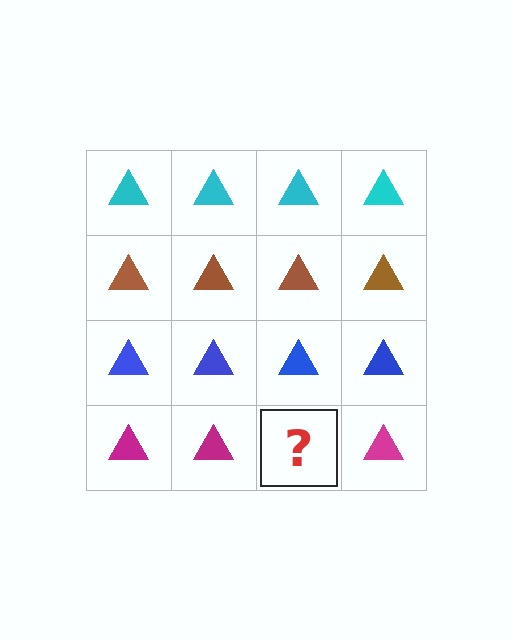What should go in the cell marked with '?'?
The missing cell should contain a magenta triangle.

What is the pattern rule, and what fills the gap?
The rule is that each row has a consistent color. The gap should be filled with a magenta triangle.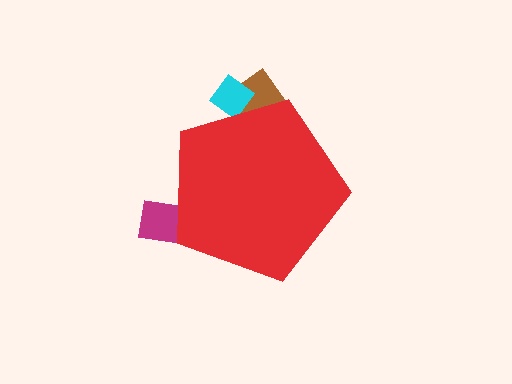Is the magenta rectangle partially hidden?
Yes, the magenta rectangle is partially hidden behind the red pentagon.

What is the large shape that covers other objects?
A red pentagon.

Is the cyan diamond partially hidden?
Yes, the cyan diamond is partially hidden behind the red pentagon.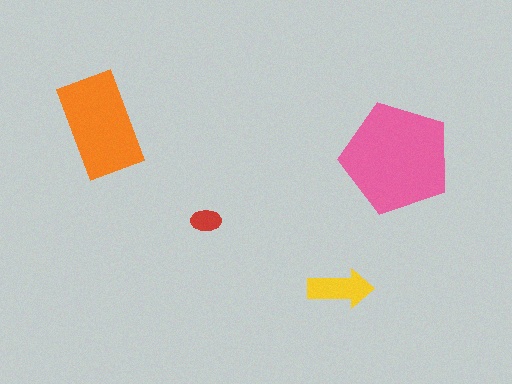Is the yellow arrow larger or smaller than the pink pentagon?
Smaller.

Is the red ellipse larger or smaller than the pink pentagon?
Smaller.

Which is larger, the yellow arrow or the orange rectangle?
The orange rectangle.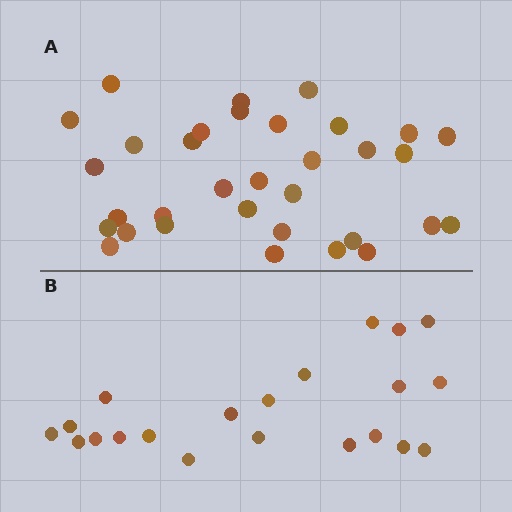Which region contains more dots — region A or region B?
Region A (the top region) has more dots.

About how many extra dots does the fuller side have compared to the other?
Region A has roughly 12 or so more dots than region B.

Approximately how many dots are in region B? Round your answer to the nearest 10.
About 20 dots. (The exact count is 21, which rounds to 20.)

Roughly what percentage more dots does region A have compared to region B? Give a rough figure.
About 55% more.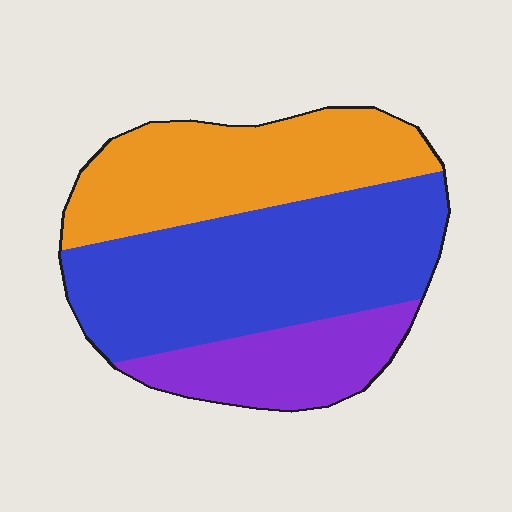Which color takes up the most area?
Blue, at roughly 45%.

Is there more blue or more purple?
Blue.